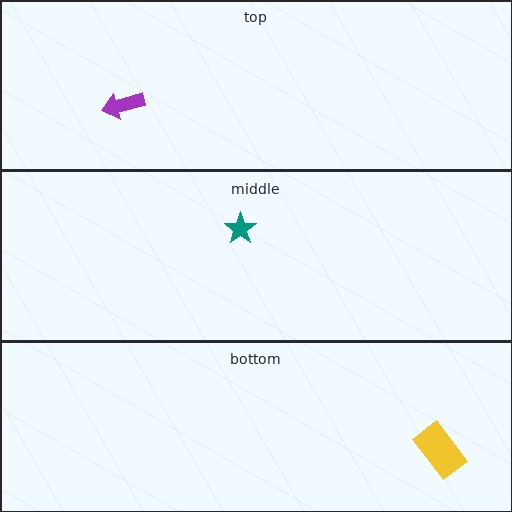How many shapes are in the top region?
1.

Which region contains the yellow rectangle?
The bottom region.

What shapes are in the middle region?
The teal star.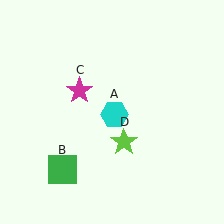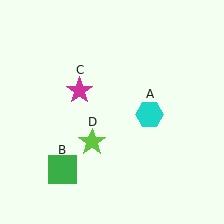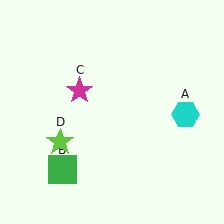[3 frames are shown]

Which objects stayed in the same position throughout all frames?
Green square (object B) and magenta star (object C) remained stationary.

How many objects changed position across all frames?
2 objects changed position: cyan hexagon (object A), lime star (object D).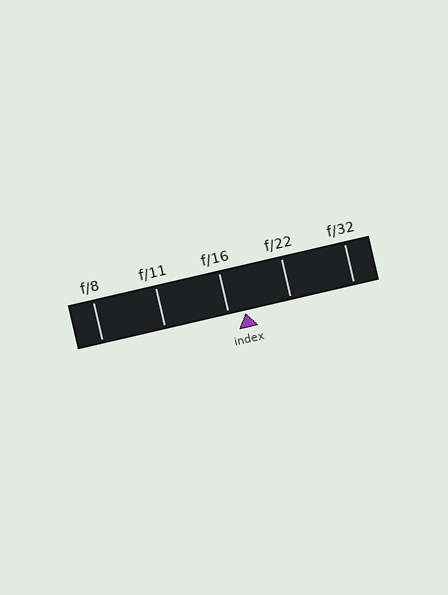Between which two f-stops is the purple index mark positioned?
The index mark is between f/16 and f/22.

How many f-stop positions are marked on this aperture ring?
There are 5 f-stop positions marked.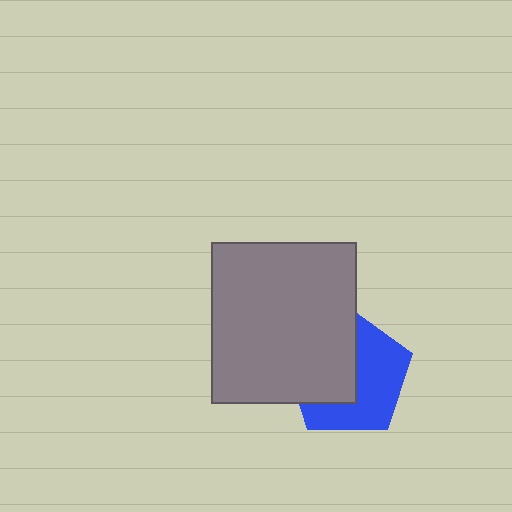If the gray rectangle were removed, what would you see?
You would see the complete blue pentagon.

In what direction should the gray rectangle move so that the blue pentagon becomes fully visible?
The gray rectangle should move left. That is the shortest direction to clear the overlap and leave the blue pentagon fully visible.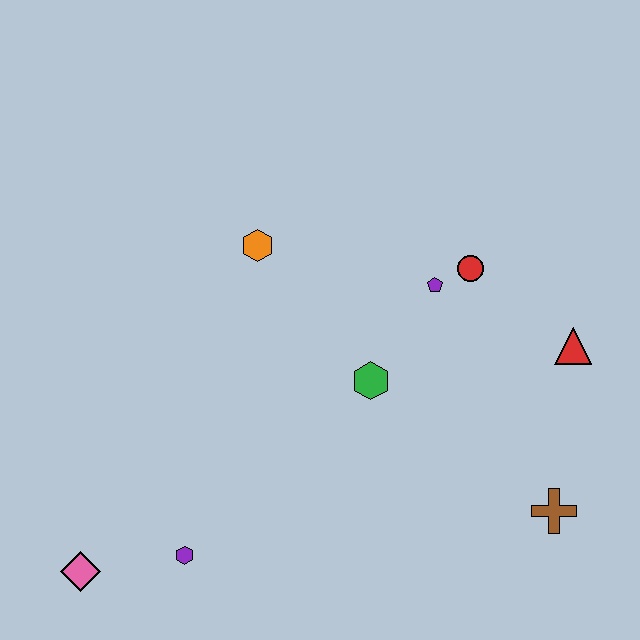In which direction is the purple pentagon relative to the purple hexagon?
The purple pentagon is above the purple hexagon.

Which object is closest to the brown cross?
The red triangle is closest to the brown cross.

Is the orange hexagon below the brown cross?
No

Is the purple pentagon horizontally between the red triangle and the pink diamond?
Yes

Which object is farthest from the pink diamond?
The red triangle is farthest from the pink diamond.